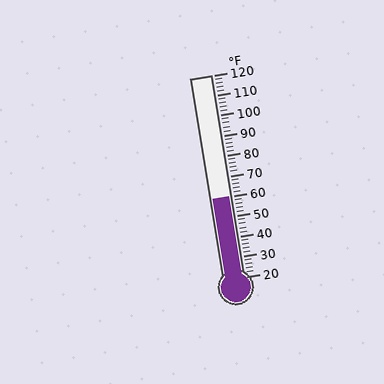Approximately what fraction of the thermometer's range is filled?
The thermometer is filled to approximately 40% of its range.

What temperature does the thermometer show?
The thermometer shows approximately 60°F.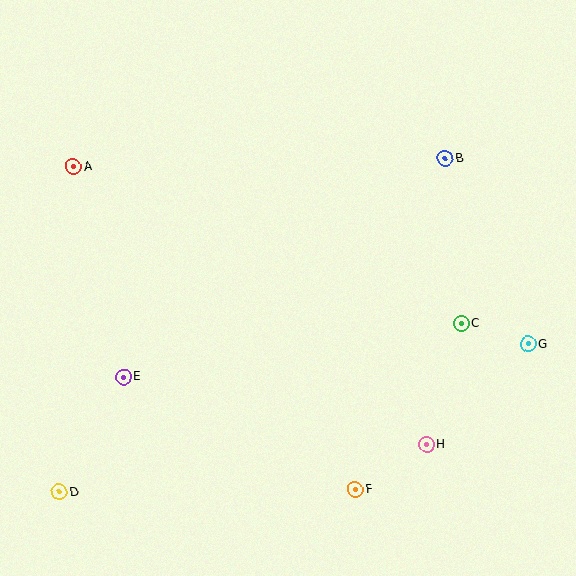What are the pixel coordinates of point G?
Point G is at (528, 344).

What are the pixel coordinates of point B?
Point B is at (445, 158).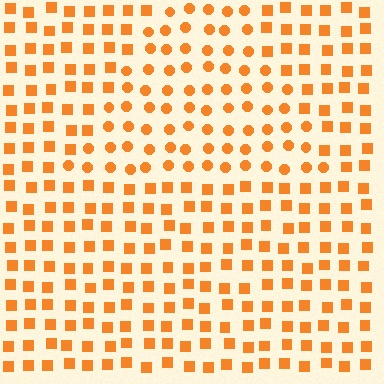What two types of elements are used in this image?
The image uses circles inside the triangle region and squares outside it.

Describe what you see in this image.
The image is filled with small orange elements arranged in a uniform grid. A triangle-shaped region contains circles, while the surrounding area contains squares. The boundary is defined purely by the change in element shape.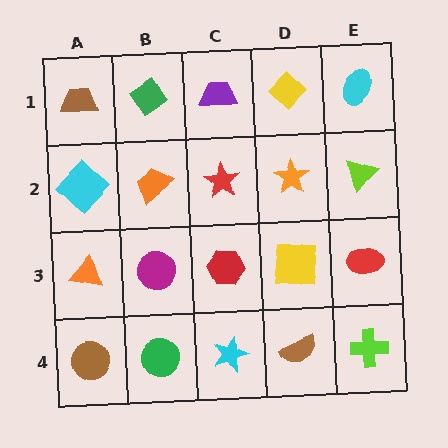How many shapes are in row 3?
5 shapes.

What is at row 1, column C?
A purple trapezoid.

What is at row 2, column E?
A lime triangle.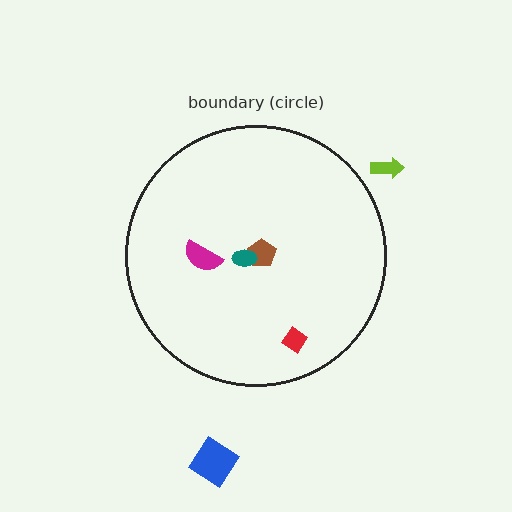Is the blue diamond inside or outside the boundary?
Outside.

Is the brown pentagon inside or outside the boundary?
Inside.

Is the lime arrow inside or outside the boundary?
Outside.